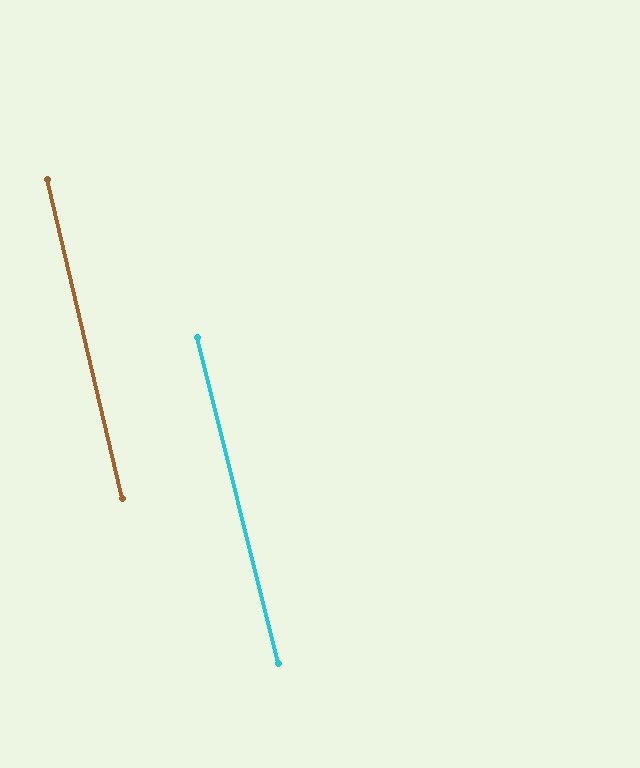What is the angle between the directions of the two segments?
Approximately 1 degree.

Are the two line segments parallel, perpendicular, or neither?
Parallel — their directions differ by only 0.9°.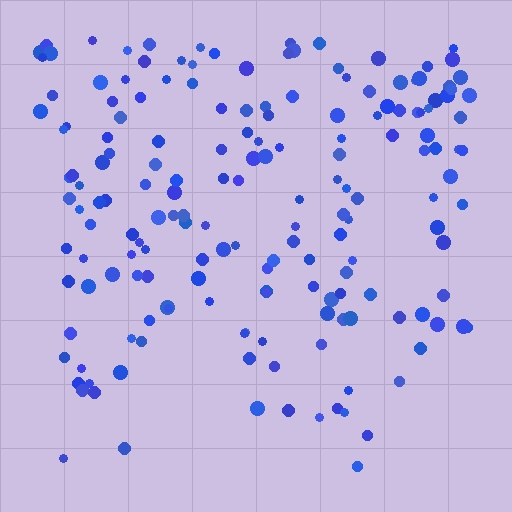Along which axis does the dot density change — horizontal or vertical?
Vertical.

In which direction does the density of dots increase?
From bottom to top, with the top side densest.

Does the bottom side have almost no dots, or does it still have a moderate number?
Still a moderate number, just noticeably fewer than the top.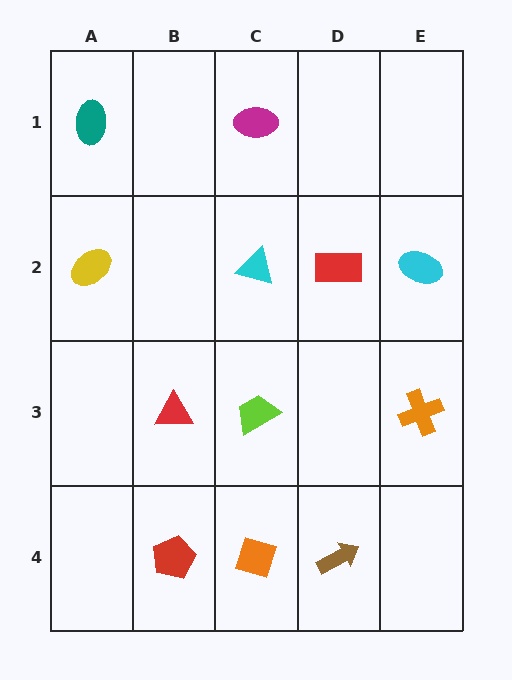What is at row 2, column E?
A cyan ellipse.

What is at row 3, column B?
A red triangle.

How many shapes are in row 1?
2 shapes.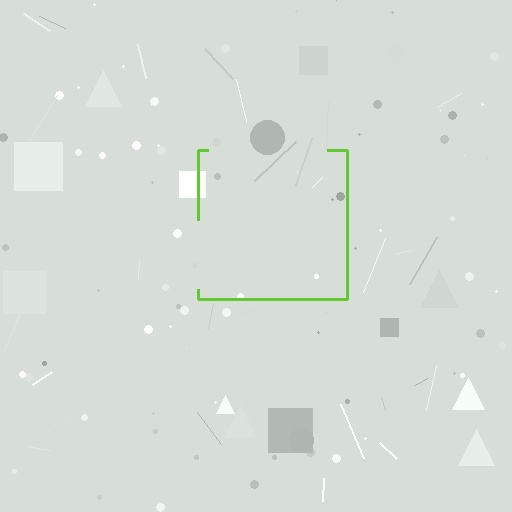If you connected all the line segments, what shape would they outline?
They would outline a square.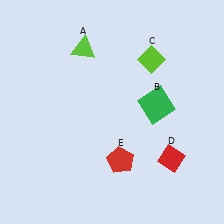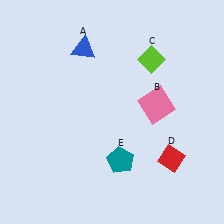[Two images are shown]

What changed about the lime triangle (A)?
In Image 1, A is lime. In Image 2, it changed to blue.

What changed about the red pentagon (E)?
In Image 1, E is red. In Image 2, it changed to teal.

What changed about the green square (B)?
In Image 1, B is green. In Image 2, it changed to pink.